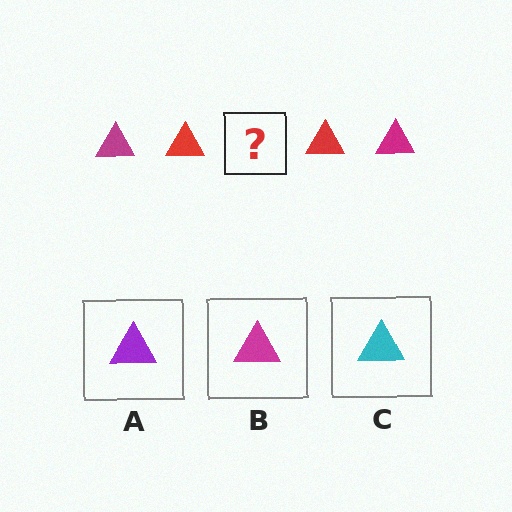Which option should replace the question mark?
Option B.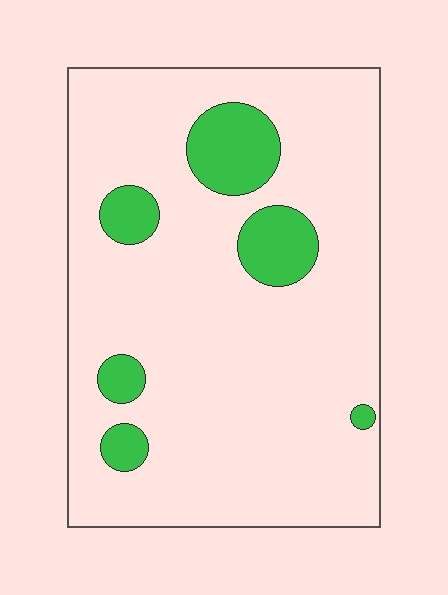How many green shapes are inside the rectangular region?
6.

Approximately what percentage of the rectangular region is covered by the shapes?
Approximately 15%.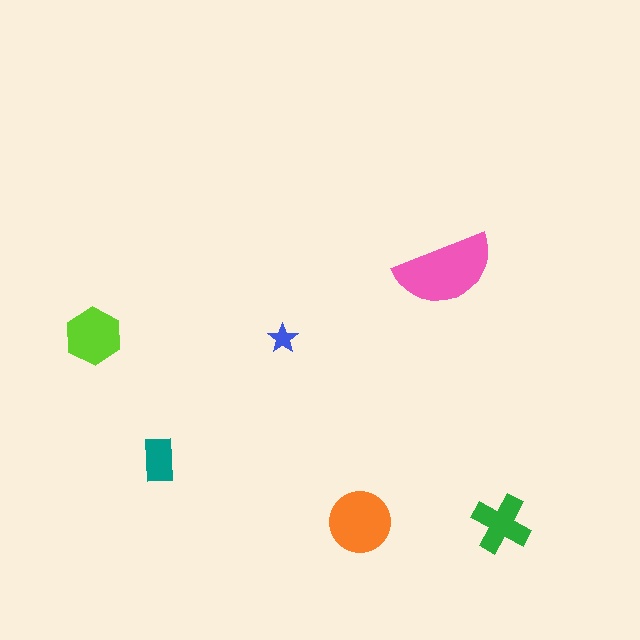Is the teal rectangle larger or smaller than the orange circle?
Smaller.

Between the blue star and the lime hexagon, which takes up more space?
The lime hexagon.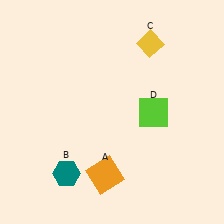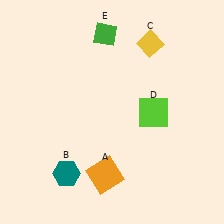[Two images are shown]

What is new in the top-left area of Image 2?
A green diamond (E) was added in the top-left area of Image 2.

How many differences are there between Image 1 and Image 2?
There is 1 difference between the two images.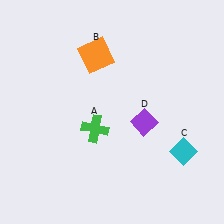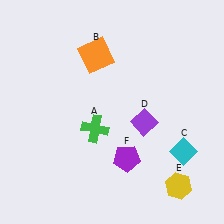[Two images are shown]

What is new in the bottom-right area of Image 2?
A purple pentagon (F) was added in the bottom-right area of Image 2.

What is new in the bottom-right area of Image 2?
A yellow hexagon (E) was added in the bottom-right area of Image 2.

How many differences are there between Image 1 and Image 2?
There are 2 differences between the two images.